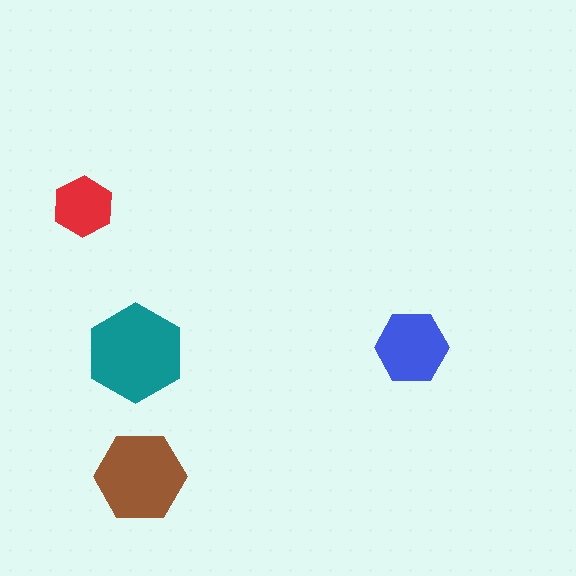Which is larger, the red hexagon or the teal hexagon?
The teal one.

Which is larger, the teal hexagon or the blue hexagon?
The teal one.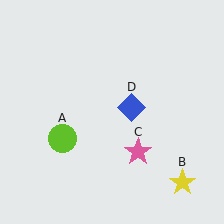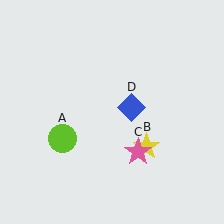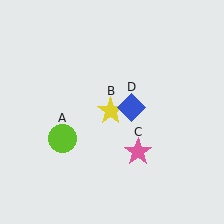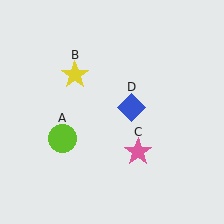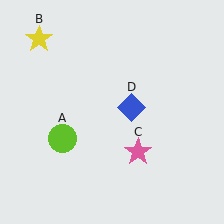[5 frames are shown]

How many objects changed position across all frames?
1 object changed position: yellow star (object B).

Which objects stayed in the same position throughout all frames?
Lime circle (object A) and pink star (object C) and blue diamond (object D) remained stationary.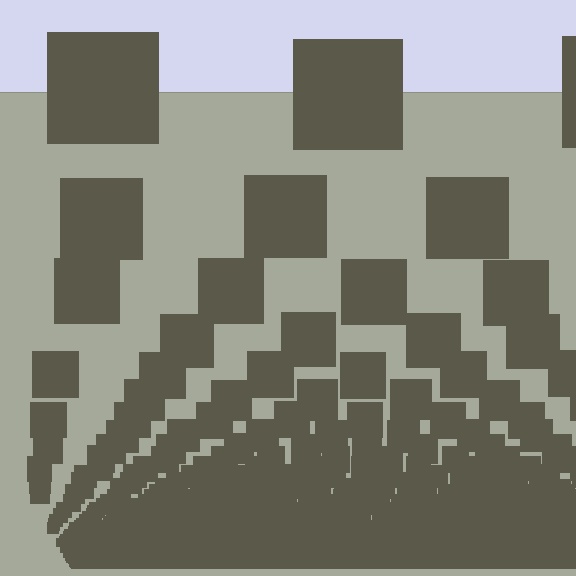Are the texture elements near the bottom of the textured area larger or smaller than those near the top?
Smaller. The gradient is inverted — elements near the bottom are smaller and denser.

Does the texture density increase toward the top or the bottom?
Density increases toward the bottom.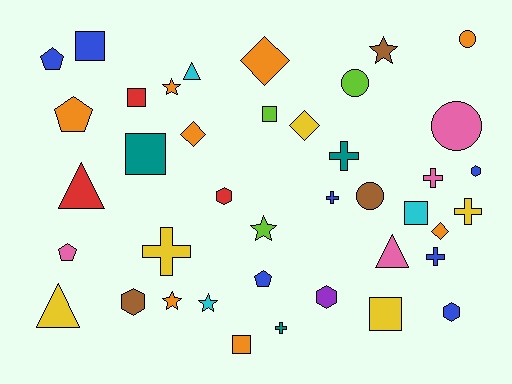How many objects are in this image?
There are 40 objects.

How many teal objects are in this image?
There are 3 teal objects.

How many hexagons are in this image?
There are 5 hexagons.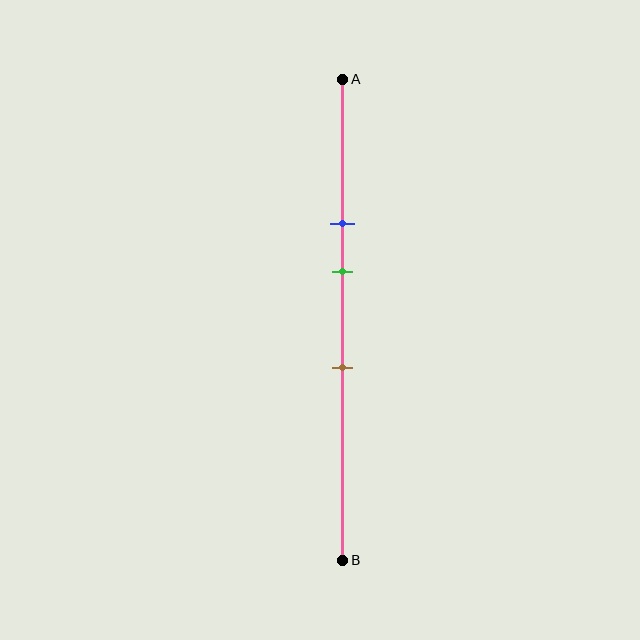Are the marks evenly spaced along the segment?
Yes, the marks are approximately evenly spaced.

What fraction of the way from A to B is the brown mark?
The brown mark is approximately 60% (0.6) of the way from A to B.